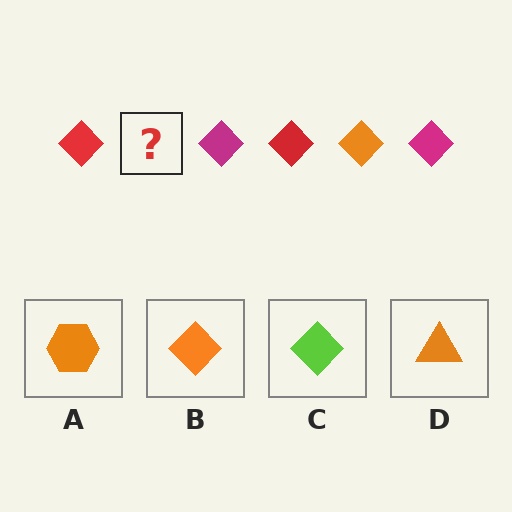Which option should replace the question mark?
Option B.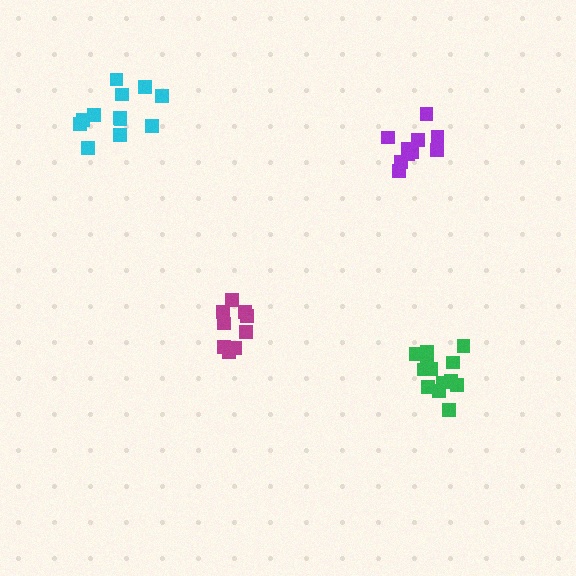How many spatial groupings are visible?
There are 4 spatial groupings.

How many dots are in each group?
Group 1: 10 dots, Group 2: 12 dots, Group 3: 13 dots, Group 4: 9 dots (44 total).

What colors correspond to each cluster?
The clusters are colored: purple, cyan, green, magenta.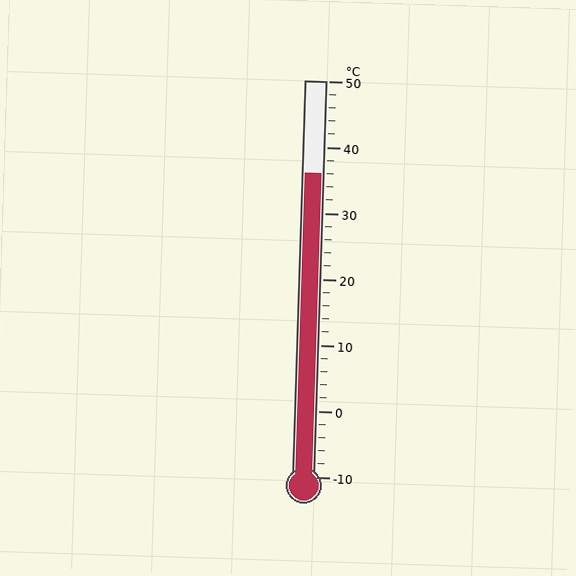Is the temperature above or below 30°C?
The temperature is above 30°C.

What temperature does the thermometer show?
The thermometer shows approximately 36°C.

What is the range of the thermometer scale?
The thermometer scale ranges from -10°C to 50°C.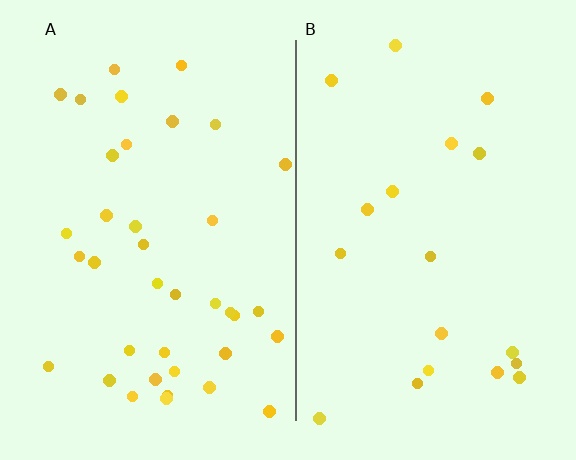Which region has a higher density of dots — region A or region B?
A (the left).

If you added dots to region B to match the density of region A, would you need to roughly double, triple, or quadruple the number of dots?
Approximately double.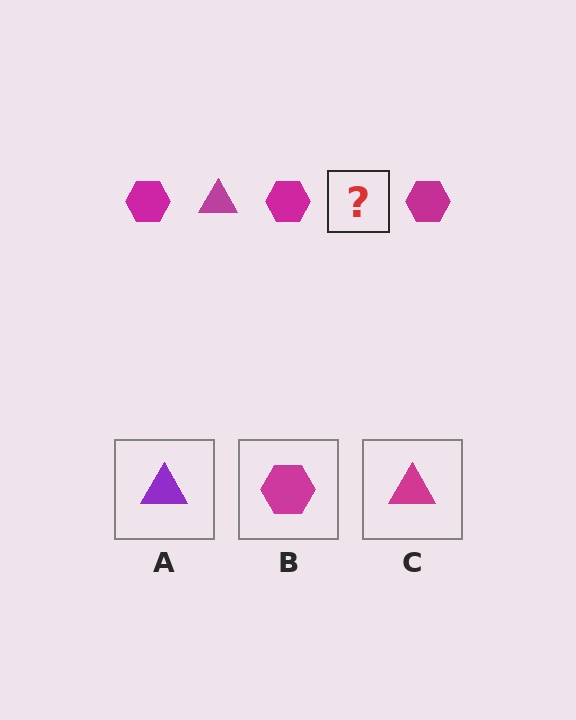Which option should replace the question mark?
Option C.